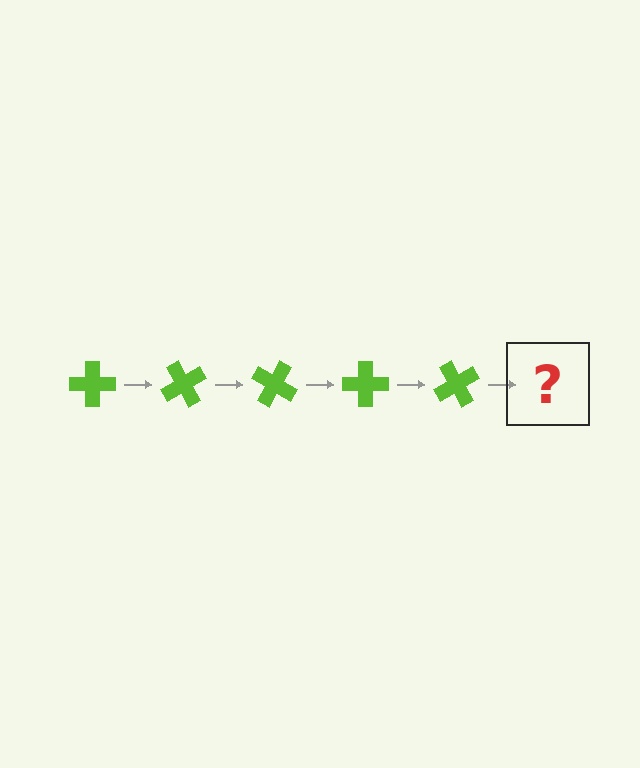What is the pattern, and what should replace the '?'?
The pattern is that the cross rotates 60 degrees each step. The '?' should be a lime cross rotated 300 degrees.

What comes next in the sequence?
The next element should be a lime cross rotated 300 degrees.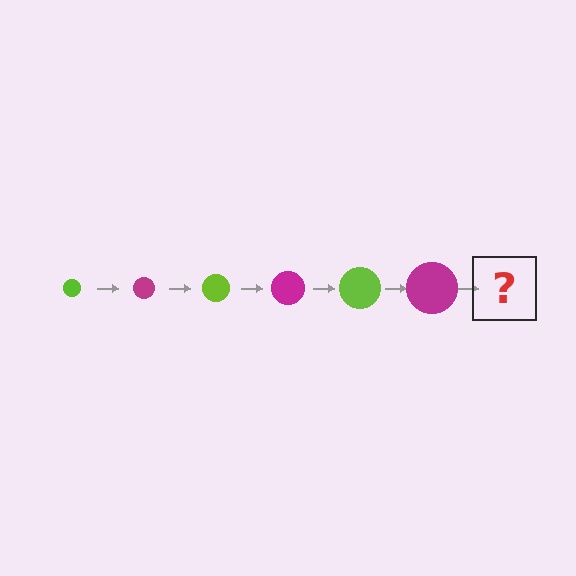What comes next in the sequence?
The next element should be a lime circle, larger than the previous one.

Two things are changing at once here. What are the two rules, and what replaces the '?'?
The two rules are that the circle grows larger each step and the color cycles through lime and magenta. The '?' should be a lime circle, larger than the previous one.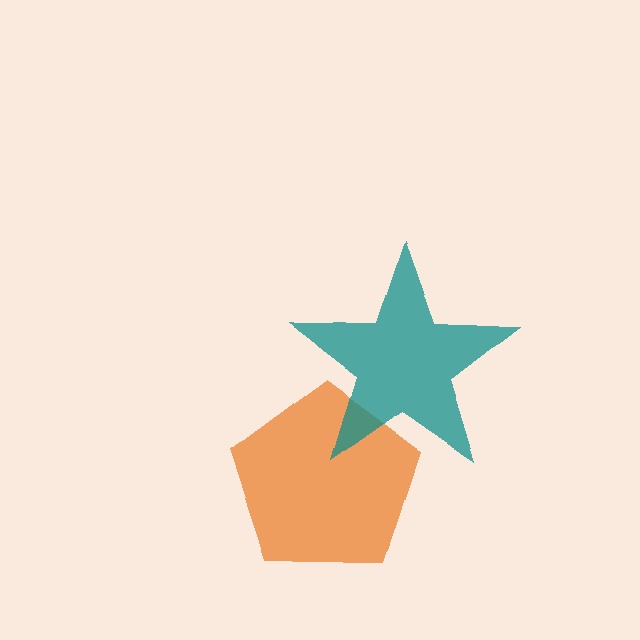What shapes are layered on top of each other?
The layered shapes are: an orange pentagon, a teal star.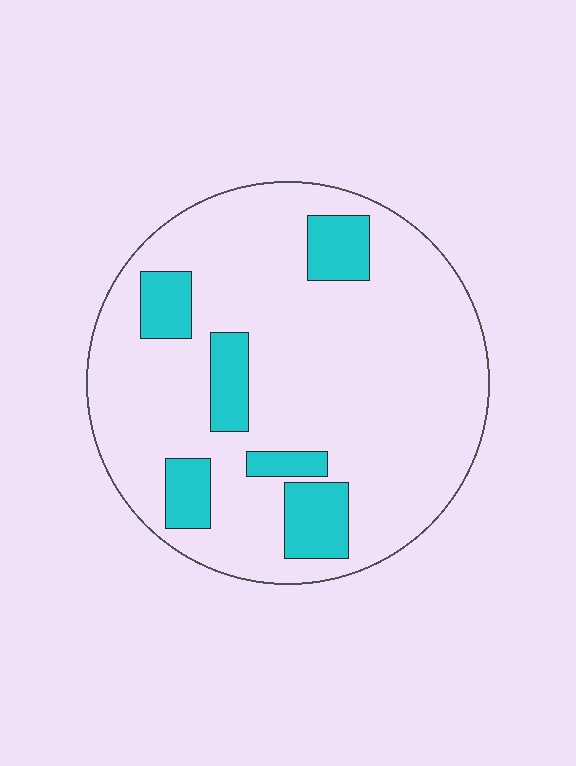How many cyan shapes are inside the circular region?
6.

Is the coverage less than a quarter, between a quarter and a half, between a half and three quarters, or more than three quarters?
Less than a quarter.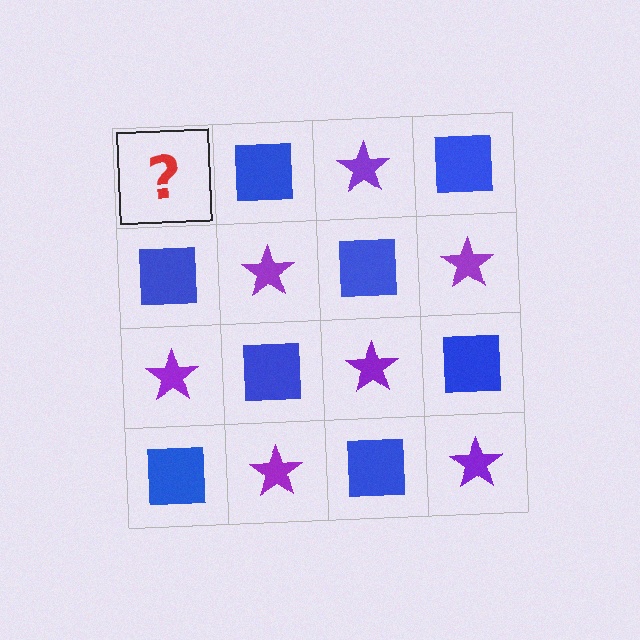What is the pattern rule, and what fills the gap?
The rule is that it alternates purple star and blue square in a checkerboard pattern. The gap should be filled with a purple star.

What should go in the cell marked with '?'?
The missing cell should contain a purple star.